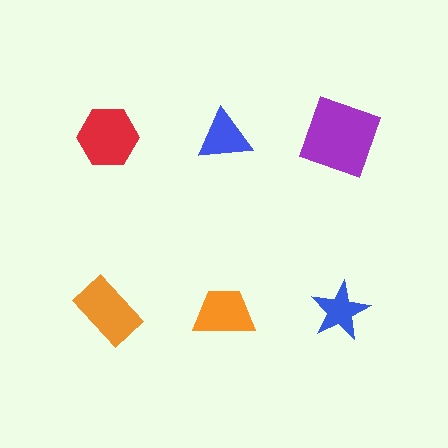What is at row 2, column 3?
A blue star.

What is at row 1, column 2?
A blue triangle.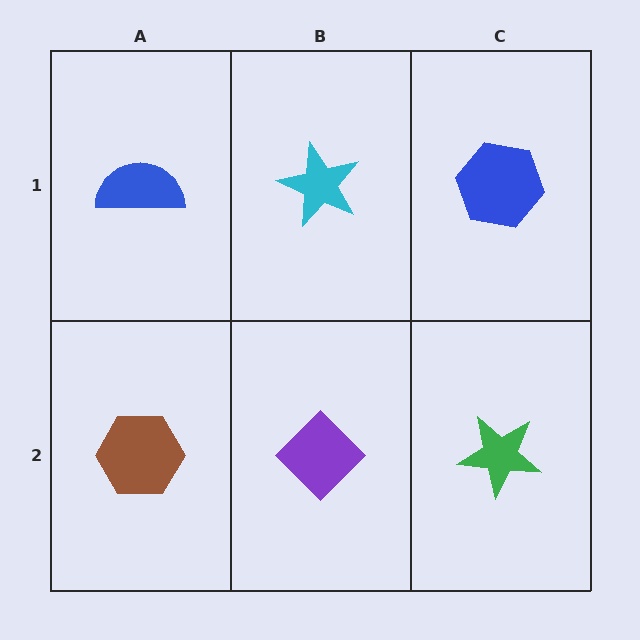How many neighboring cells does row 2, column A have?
2.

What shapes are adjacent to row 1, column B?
A purple diamond (row 2, column B), a blue semicircle (row 1, column A), a blue hexagon (row 1, column C).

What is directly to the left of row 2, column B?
A brown hexagon.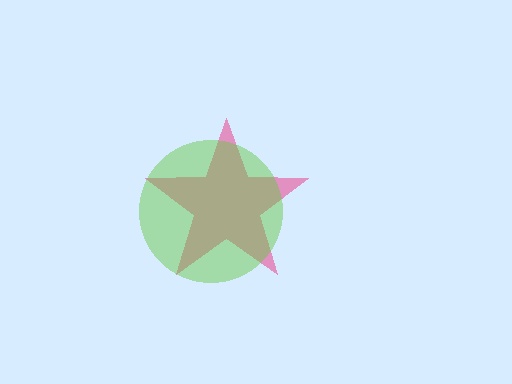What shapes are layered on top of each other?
The layered shapes are: a pink star, a lime circle.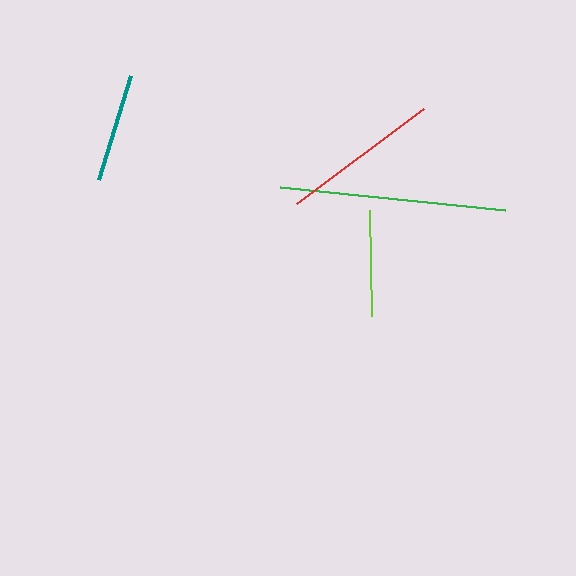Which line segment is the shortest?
The lime line is the shortest at approximately 106 pixels.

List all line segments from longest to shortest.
From longest to shortest: green, red, teal, lime.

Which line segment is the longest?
The green line is the longest at approximately 225 pixels.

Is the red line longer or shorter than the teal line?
The red line is longer than the teal line.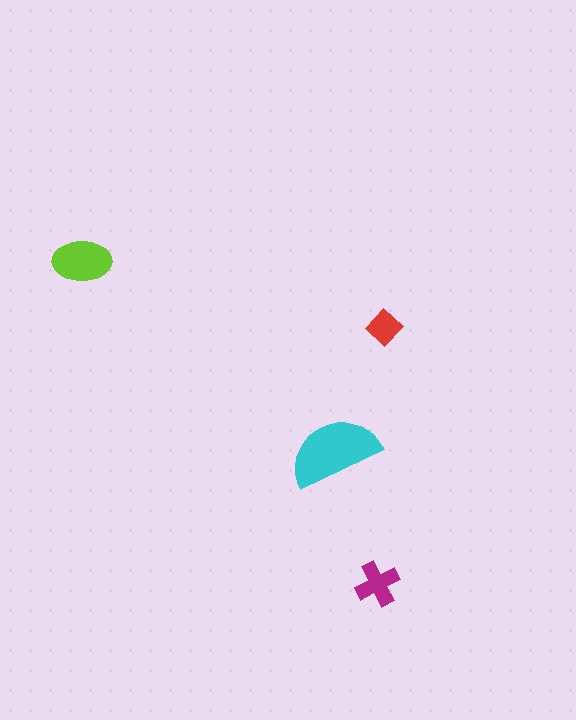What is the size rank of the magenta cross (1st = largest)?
3rd.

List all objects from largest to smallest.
The cyan semicircle, the lime ellipse, the magenta cross, the red diamond.